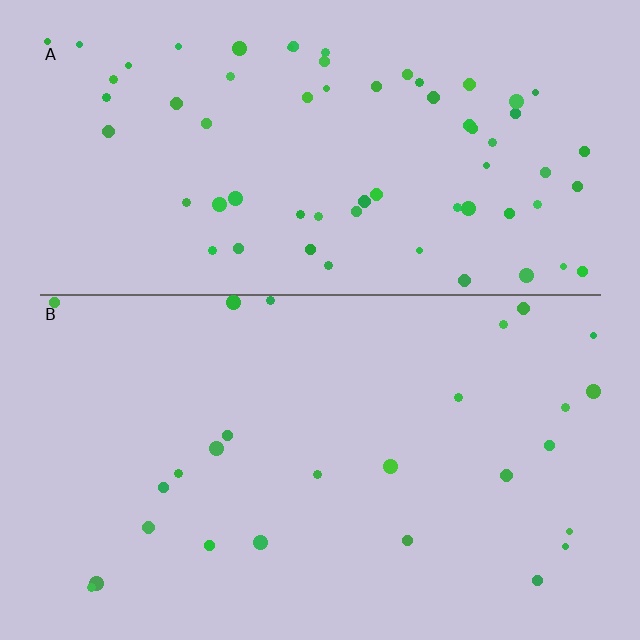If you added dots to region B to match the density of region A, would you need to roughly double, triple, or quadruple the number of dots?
Approximately double.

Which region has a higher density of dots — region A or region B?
A (the top).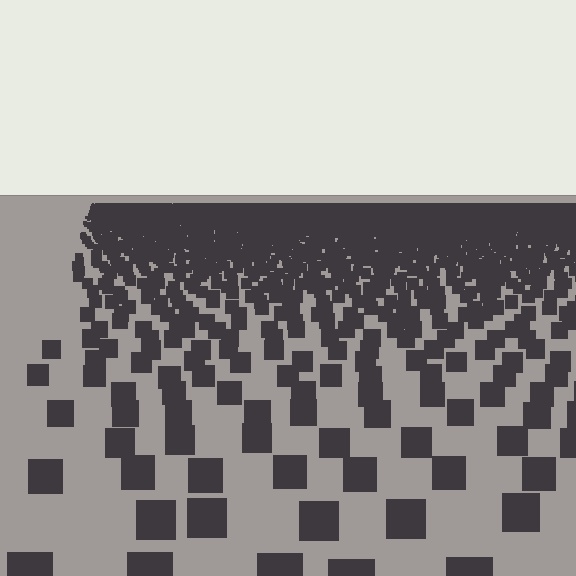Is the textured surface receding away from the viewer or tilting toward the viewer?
The surface is receding away from the viewer. Texture elements get smaller and denser toward the top.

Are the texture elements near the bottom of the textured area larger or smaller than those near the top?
Larger. Near the bottom, elements are closer to the viewer and appear at a bigger on-screen size.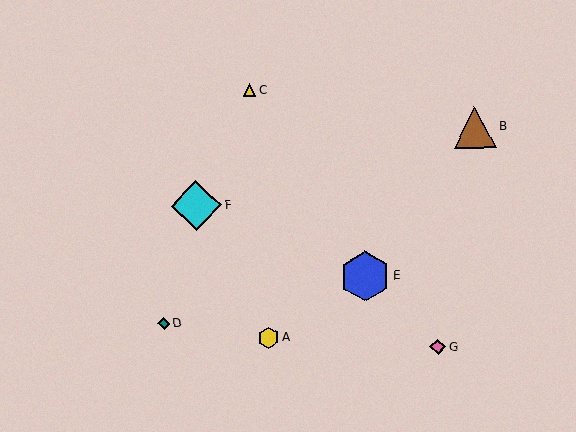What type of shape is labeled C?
Shape C is a yellow triangle.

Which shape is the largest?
The cyan diamond (labeled F) is the largest.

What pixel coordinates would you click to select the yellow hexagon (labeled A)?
Click at (269, 337) to select the yellow hexagon A.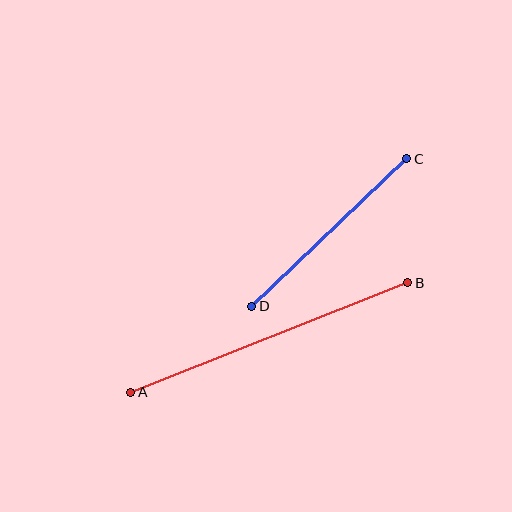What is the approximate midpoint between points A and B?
The midpoint is at approximately (269, 337) pixels.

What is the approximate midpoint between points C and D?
The midpoint is at approximately (329, 233) pixels.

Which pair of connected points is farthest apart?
Points A and B are farthest apart.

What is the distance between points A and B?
The distance is approximately 298 pixels.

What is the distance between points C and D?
The distance is approximately 214 pixels.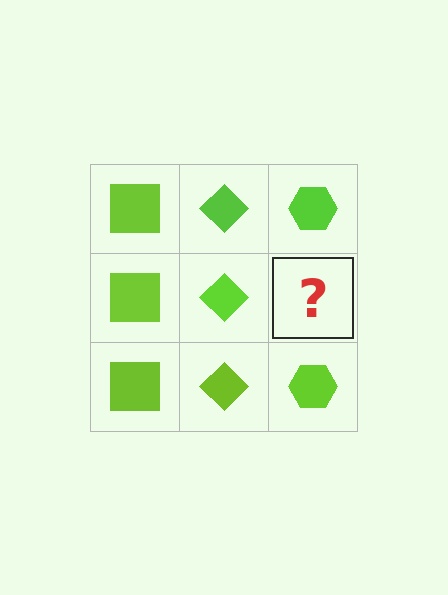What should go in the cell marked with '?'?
The missing cell should contain a lime hexagon.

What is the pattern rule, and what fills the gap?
The rule is that each column has a consistent shape. The gap should be filled with a lime hexagon.